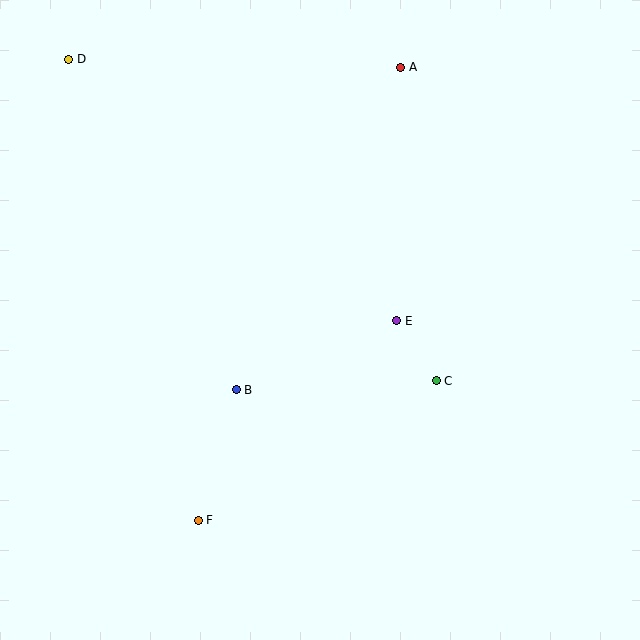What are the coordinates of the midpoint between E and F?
The midpoint between E and F is at (297, 421).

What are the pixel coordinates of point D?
Point D is at (68, 59).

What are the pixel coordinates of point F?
Point F is at (198, 521).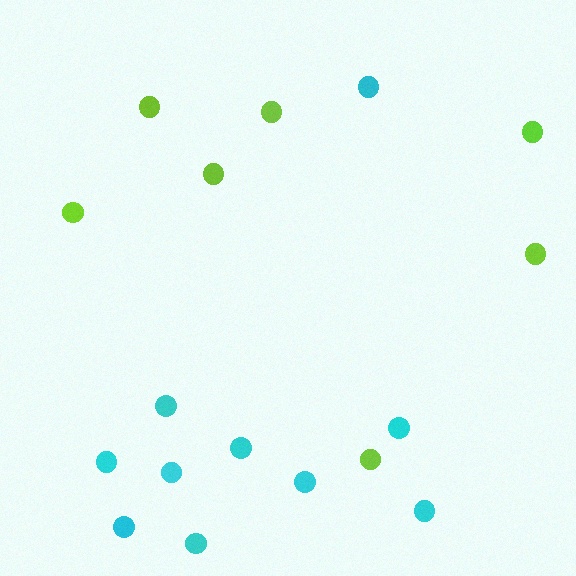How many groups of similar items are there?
There are 2 groups: one group of cyan circles (10) and one group of lime circles (7).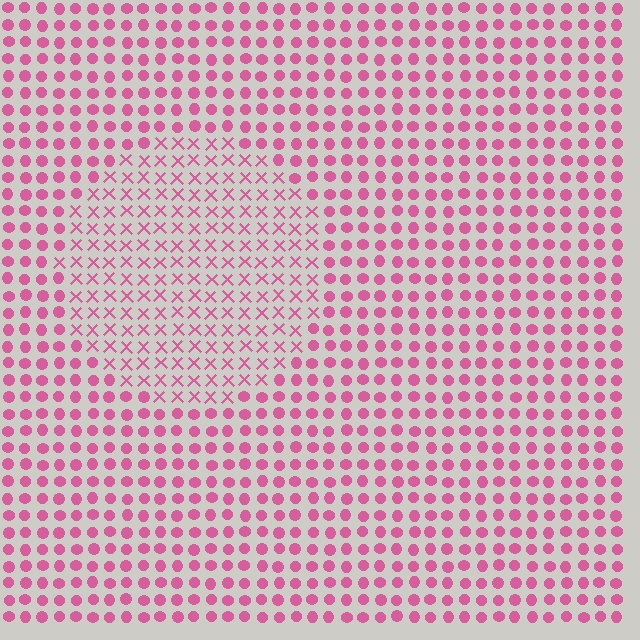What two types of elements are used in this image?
The image uses X marks inside the circle region and circles outside it.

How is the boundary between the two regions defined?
The boundary is defined by a change in element shape: X marks inside vs. circles outside. All elements share the same color and spacing.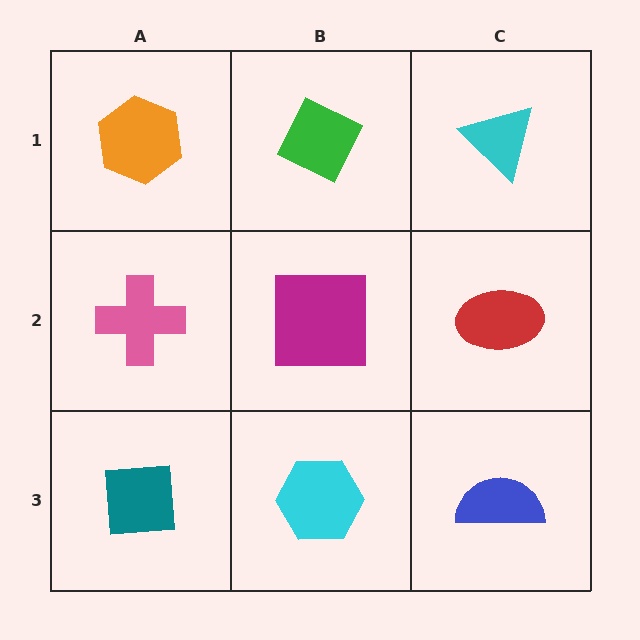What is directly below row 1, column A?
A pink cross.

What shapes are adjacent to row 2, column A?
An orange hexagon (row 1, column A), a teal square (row 3, column A), a magenta square (row 2, column B).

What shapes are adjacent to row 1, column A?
A pink cross (row 2, column A), a green diamond (row 1, column B).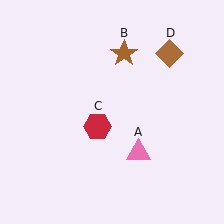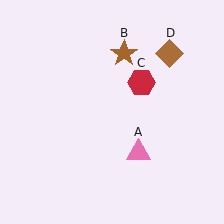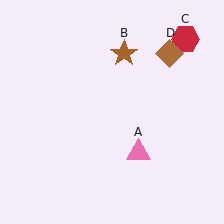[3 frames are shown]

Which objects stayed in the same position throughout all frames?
Pink triangle (object A) and brown star (object B) and brown diamond (object D) remained stationary.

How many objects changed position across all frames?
1 object changed position: red hexagon (object C).